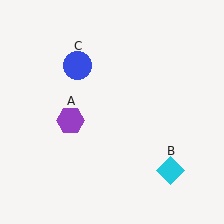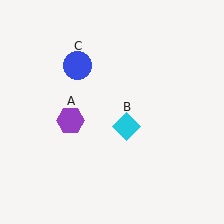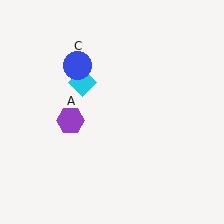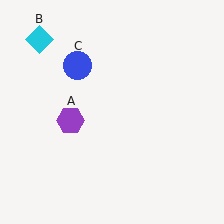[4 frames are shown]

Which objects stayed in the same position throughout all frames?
Purple hexagon (object A) and blue circle (object C) remained stationary.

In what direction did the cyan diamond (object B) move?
The cyan diamond (object B) moved up and to the left.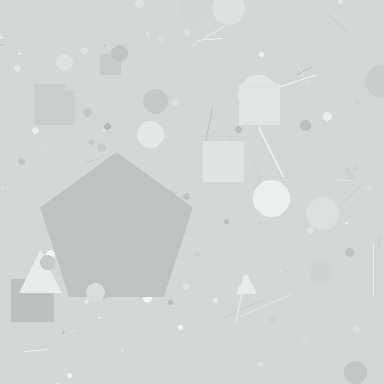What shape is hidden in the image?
A pentagon is hidden in the image.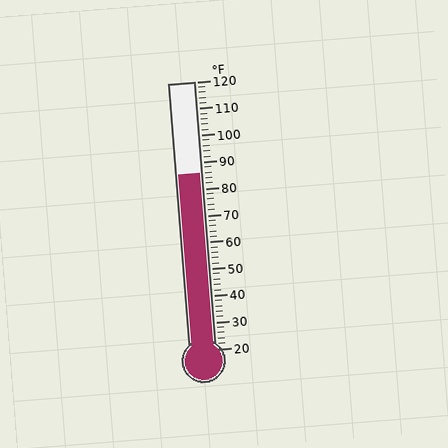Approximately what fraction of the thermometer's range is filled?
The thermometer is filled to approximately 65% of its range.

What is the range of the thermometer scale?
The thermometer scale ranges from 20°F to 120°F.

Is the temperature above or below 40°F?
The temperature is above 40°F.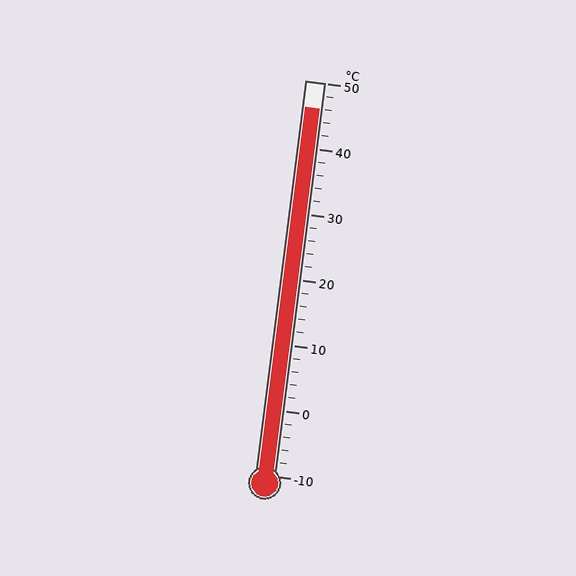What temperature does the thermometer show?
The thermometer shows approximately 46°C.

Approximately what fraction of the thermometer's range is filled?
The thermometer is filled to approximately 95% of its range.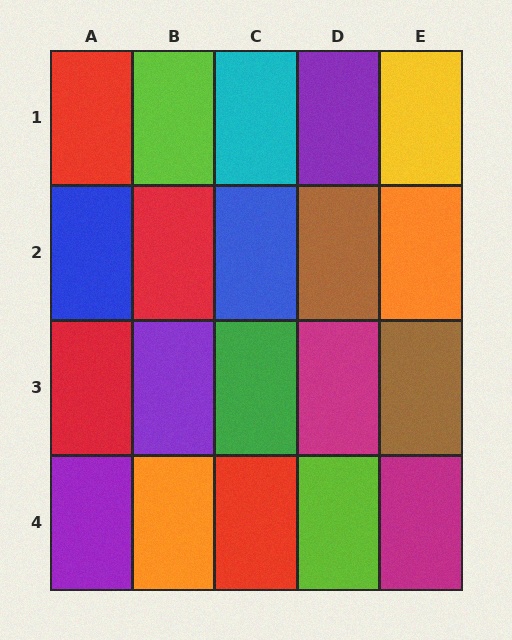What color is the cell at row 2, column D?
Brown.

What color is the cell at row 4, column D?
Lime.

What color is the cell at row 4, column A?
Purple.